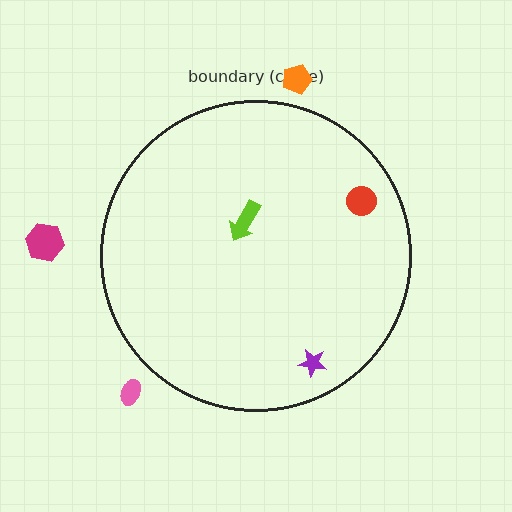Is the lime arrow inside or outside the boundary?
Inside.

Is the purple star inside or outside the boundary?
Inside.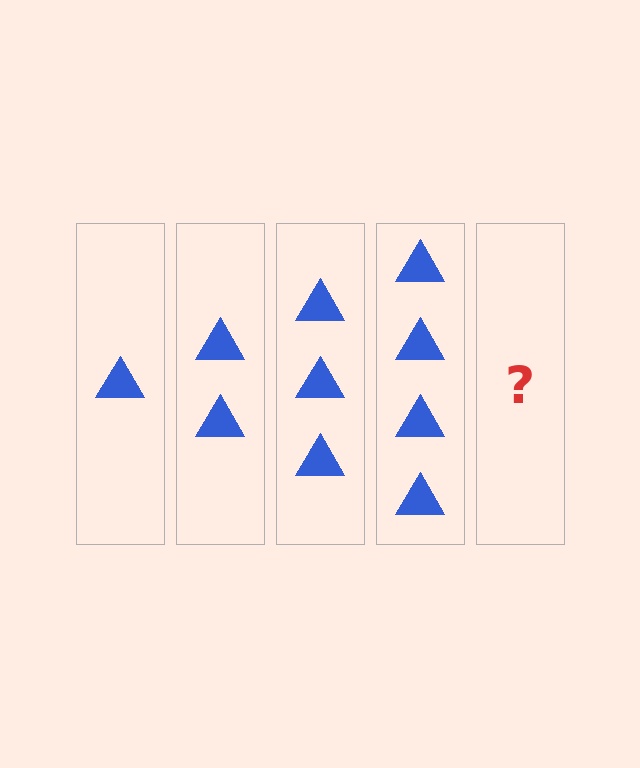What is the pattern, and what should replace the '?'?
The pattern is that each step adds one more triangle. The '?' should be 5 triangles.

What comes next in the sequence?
The next element should be 5 triangles.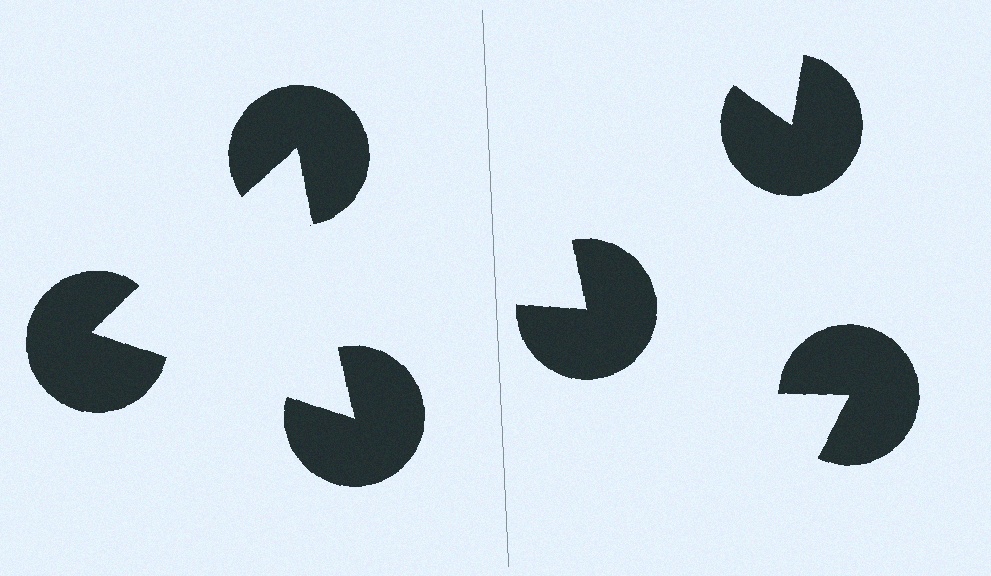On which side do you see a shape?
An illusory triangle appears on the left side. On the right side the wedge cuts are rotated, so no coherent shape forms.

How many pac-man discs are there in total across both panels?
6 — 3 on each side.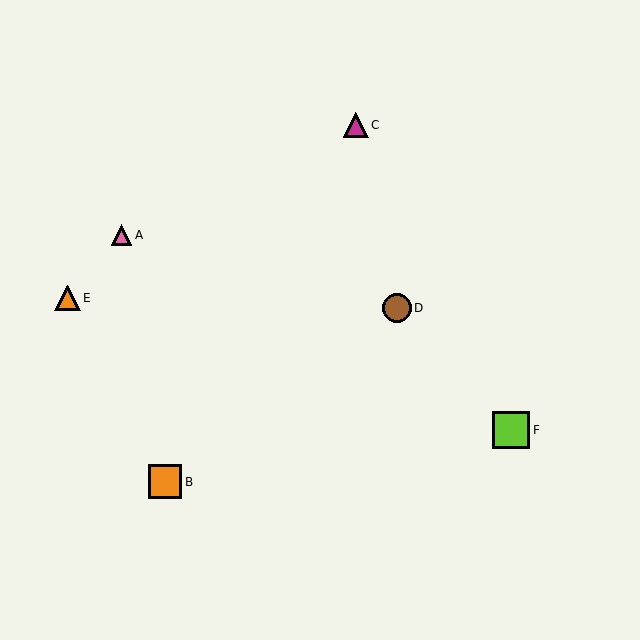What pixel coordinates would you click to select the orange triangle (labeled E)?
Click at (67, 298) to select the orange triangle E.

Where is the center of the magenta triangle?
The center of the magenta triangle is at (356, 125).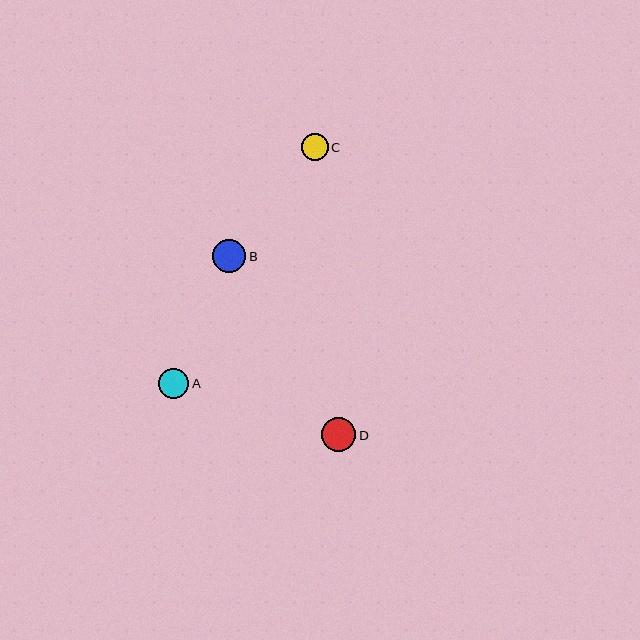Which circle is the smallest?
Circle C is the smallest with a size of approximately 27 pixels.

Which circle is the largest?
Circle D is the largest with a size of approximately 34 pixels.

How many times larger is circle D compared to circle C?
Circle D is approximately 1.2 times the size of circle C.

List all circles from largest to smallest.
From largest to smallest: D, B, A, C.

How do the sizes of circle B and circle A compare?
Circle B and circle A are approximately the same size.